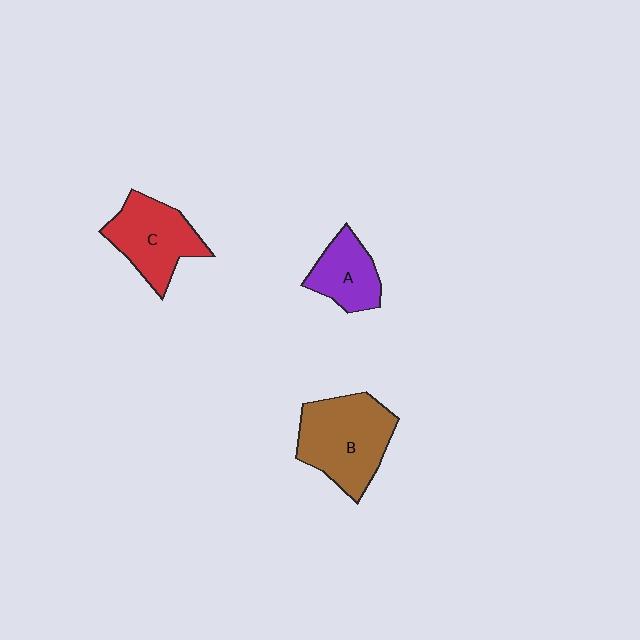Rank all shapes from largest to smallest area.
From largest to smallest: B (brown), C (red), A (purple).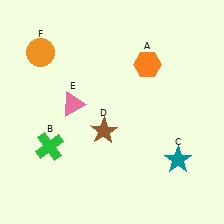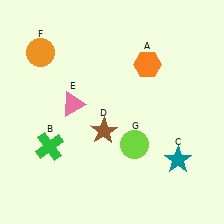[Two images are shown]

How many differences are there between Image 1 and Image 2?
There is 1 difference between the two images.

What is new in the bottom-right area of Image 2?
A lime circle (G) was added in the bottom-right area of Image 2.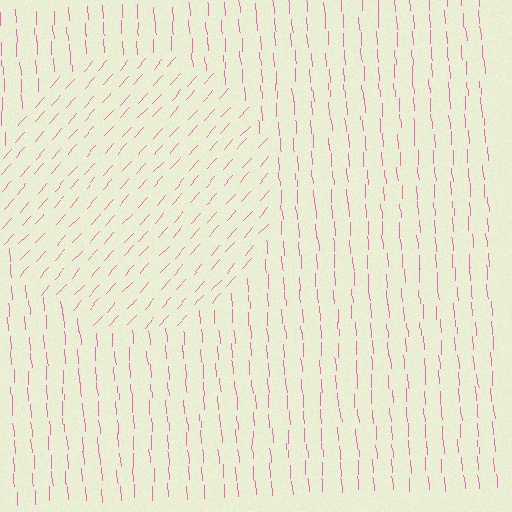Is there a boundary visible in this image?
Yes, there is a texture boundary formed by a change in line orientation.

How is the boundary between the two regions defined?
The boundary is defined purely by a change in line orientation (approximately 45 degrees difference). All lines are the same color and thickness.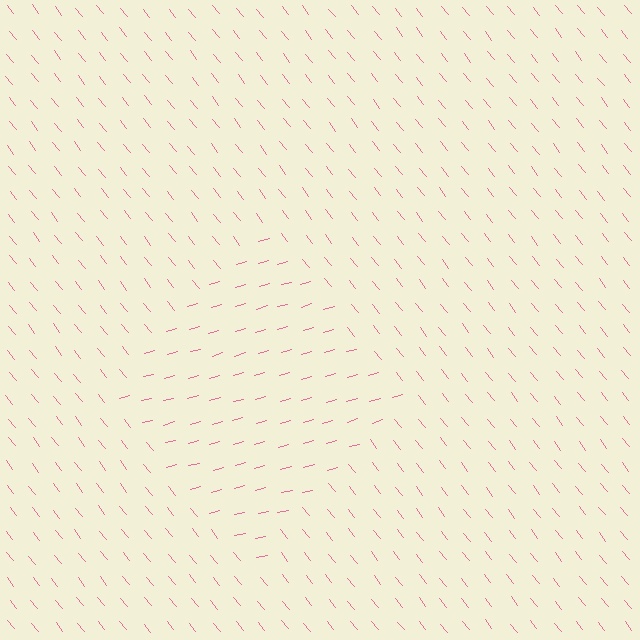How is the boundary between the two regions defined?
The boundary is defined purely by a change in line orientation (approximately 67 degrees difference). All lines are the same color and thickness.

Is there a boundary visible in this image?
Yes, there is a texture boundary formed by a change in line orientation.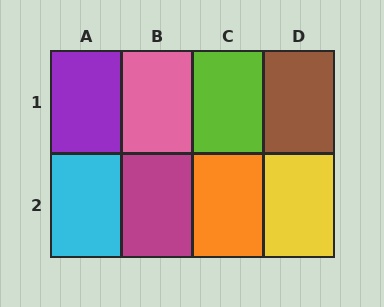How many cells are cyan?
1 cell is cyan.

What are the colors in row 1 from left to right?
Purple, pink, lime, brown.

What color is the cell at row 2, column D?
Yellow.